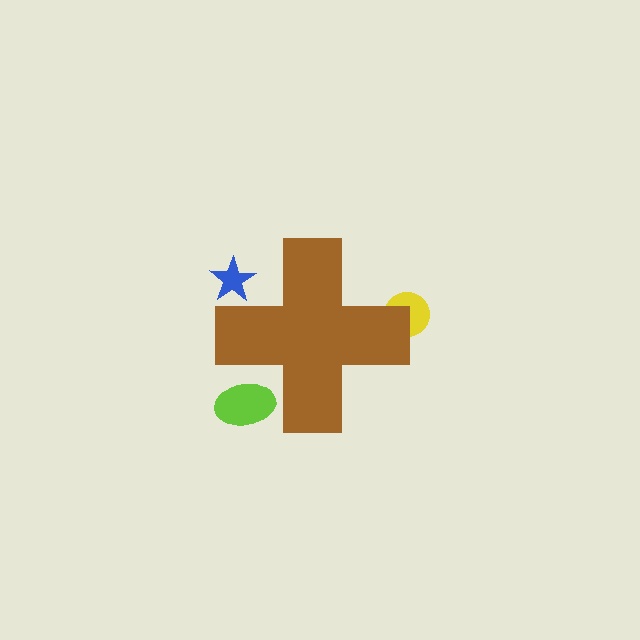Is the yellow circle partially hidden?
Yes, the yellow circle is partially hidden behind the brown cross.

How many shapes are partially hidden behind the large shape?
3 shapes are partially hidden.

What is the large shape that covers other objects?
A brown cross.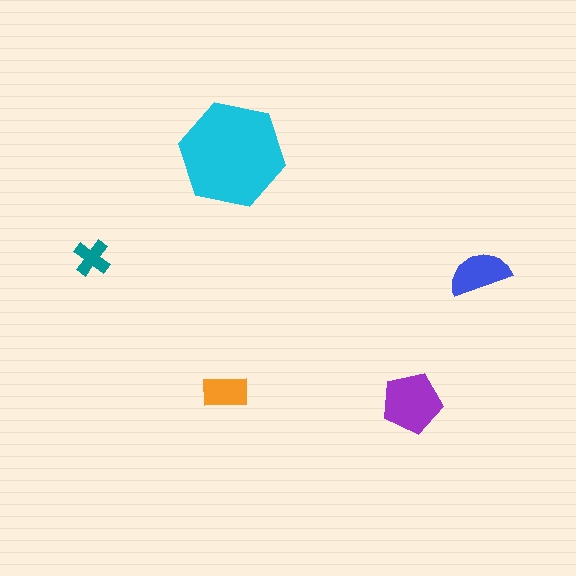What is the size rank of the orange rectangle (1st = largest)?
4th.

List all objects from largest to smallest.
The cyan hexagon, the purple pentagon, the blue semicircle, the orange rectangle, the teal cross.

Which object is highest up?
The cyan hexagon is topmost.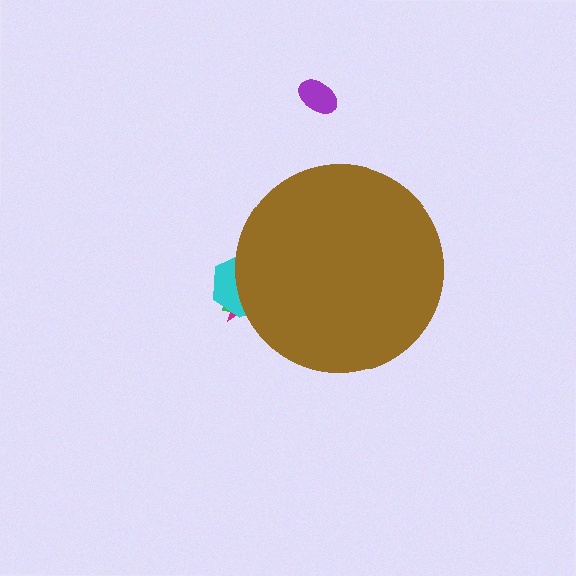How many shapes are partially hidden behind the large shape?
3 shapes are partially hidden.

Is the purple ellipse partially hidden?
No, the purple ellipse is fully visible.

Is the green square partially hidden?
Yes, the green square is partially hidden behind the brown circle.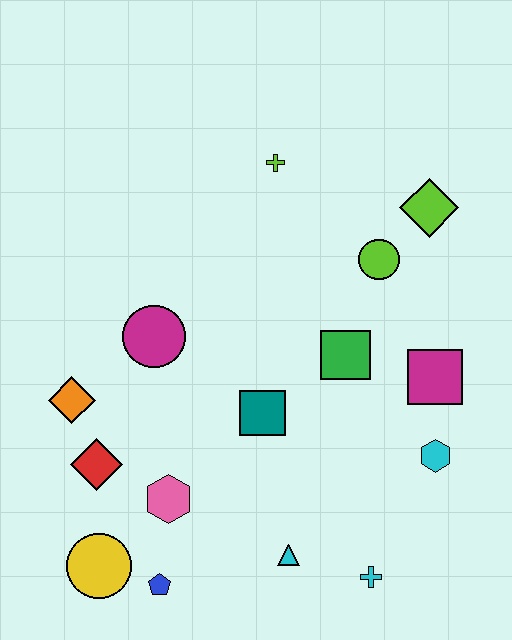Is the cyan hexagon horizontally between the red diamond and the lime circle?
No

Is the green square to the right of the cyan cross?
No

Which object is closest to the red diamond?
The orange diamond is closest to the red diamond.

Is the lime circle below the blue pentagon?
No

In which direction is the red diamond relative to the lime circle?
The red diamond is to the left of the lime circle.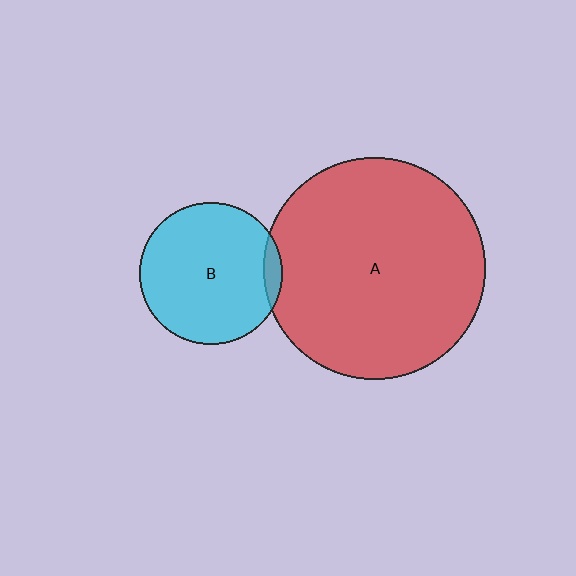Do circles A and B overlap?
Yes.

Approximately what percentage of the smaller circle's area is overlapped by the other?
Approximately 5%.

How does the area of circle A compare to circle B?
Approximately 2.4 times.